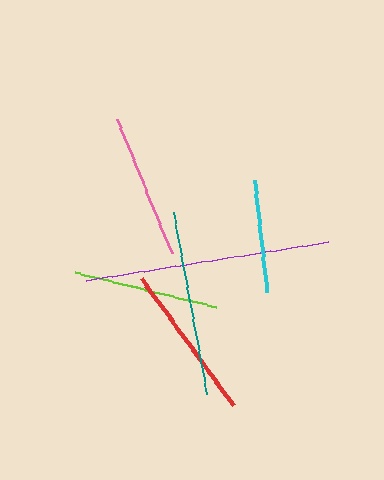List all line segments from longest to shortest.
From longest to shortest: purple, teal, red, pink, lime, cyan.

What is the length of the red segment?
The red segment is approximately 157 pixels long.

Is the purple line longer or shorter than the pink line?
The purple line is longer than the pink line.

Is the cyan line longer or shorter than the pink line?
The pink line is longer than the cyan line.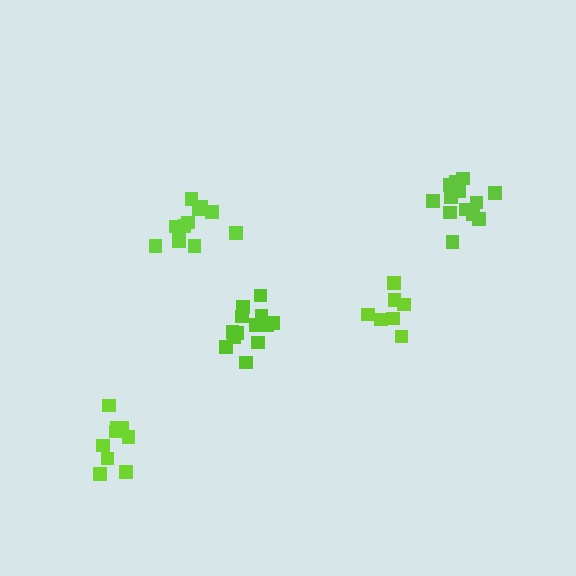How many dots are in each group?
Group 1: 13 dots, Group 2: 12 dots, Group 3: 7 dots, Group 4: 9 dots, Group 5: 13 dots (54 total).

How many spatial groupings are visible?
There are 5 spatial groupings.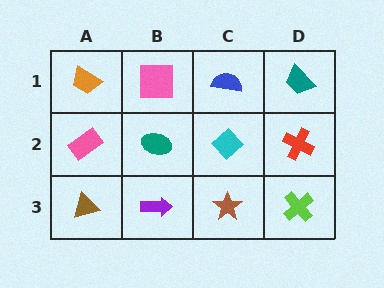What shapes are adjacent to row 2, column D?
A teal trapezoid (row 1, column D), a lime cross (row 3, column D), a cyan diamond (row 2, column C).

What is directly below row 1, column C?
A cyan diamond.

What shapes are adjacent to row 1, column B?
A teal ellipse (row 2, column B), an orange trapezoid (row 1, column A), a blue semicircle (row 1, column C).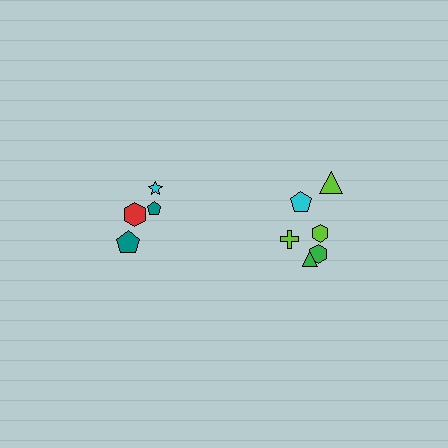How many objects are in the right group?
There are 6 objects.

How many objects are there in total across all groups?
There are 10 objects.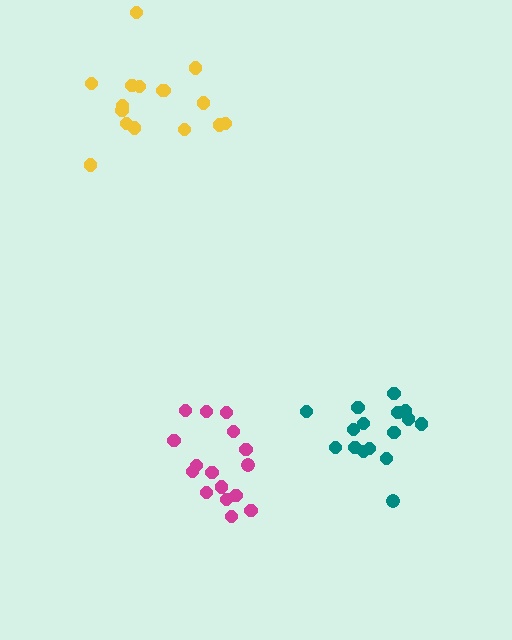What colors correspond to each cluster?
The clusters are colored: teal, yellow, magenta.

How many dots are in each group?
Group 1: 16 dots, Group 2: 16 dots, Group 3: 16 dots (48 total).